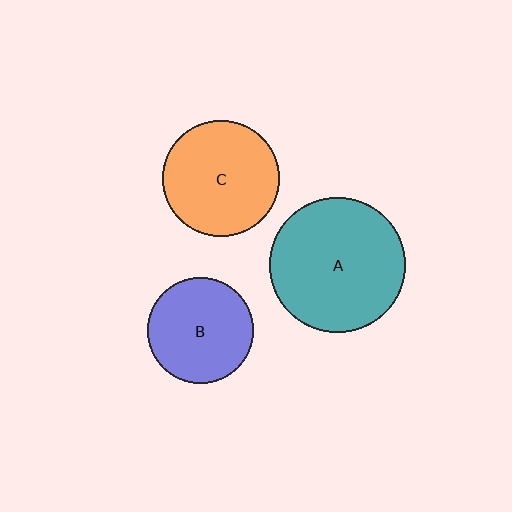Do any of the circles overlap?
No, none of the circles overlap.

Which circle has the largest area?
Circle A (teal).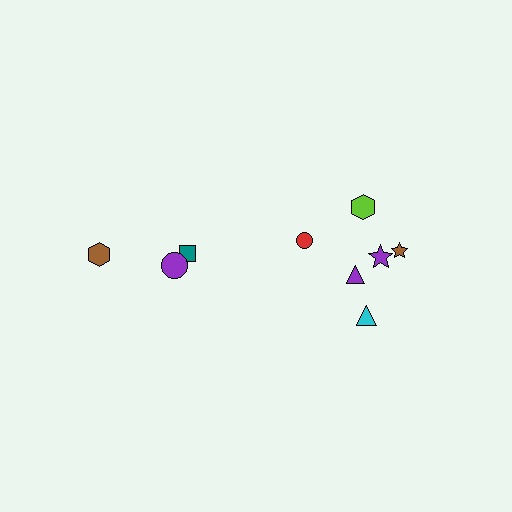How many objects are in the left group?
There are 3 objects.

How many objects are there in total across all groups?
There are 9 objects.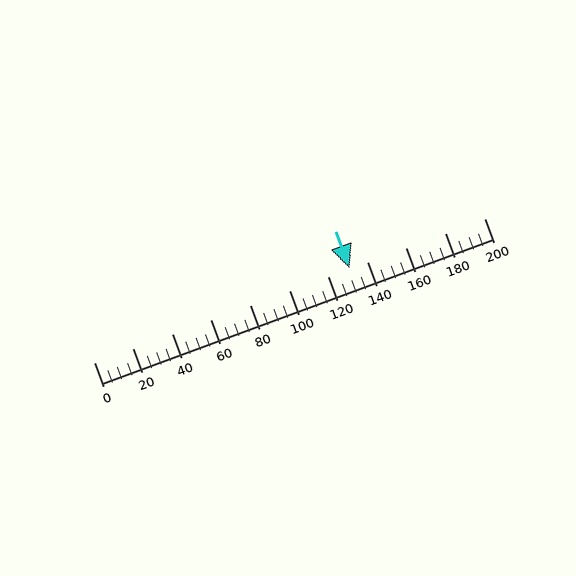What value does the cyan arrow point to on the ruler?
The cyan arrow points to approximately 131.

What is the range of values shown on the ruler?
The ruler shows values from 0 to 200.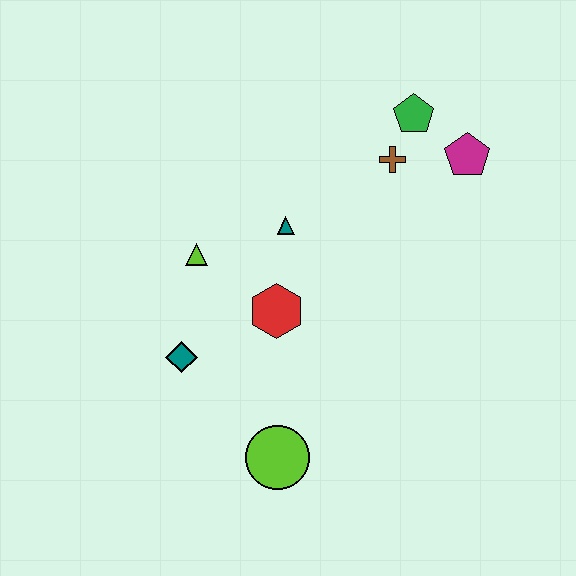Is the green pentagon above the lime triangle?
Yes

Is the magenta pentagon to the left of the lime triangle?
No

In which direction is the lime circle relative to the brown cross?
The lime circle is below the brown cross.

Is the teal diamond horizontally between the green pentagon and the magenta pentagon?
No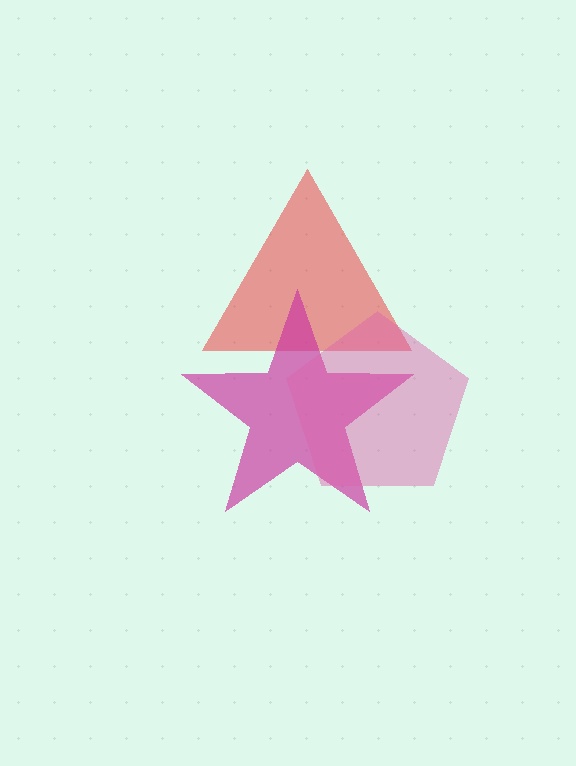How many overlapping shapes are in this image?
There are 3 overlapping shapes in the image.